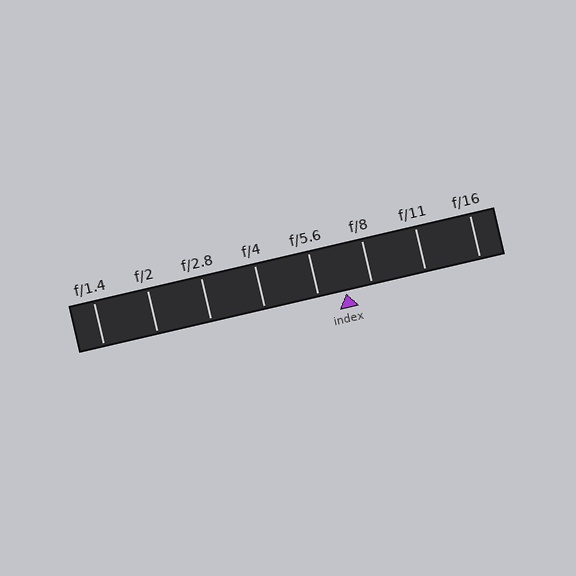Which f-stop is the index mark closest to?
The index mark is closest to f/8.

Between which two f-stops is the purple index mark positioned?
The index mark is between f/5.6 and f/8.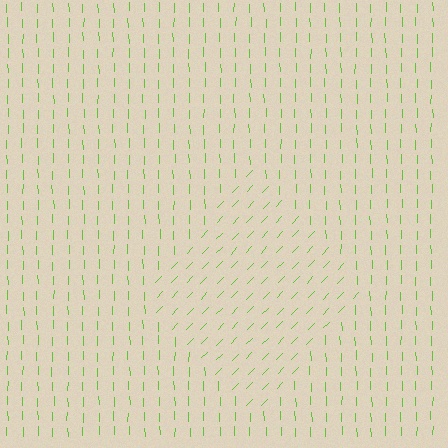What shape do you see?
I see a diamond.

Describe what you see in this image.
The image is filled with small lime line segments. A diamond region in the image has lines oriented differently from the surrounding lines, creating a visible texture boundary.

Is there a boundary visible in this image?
Yes, there is a texture boundary formed by a change in line orientation.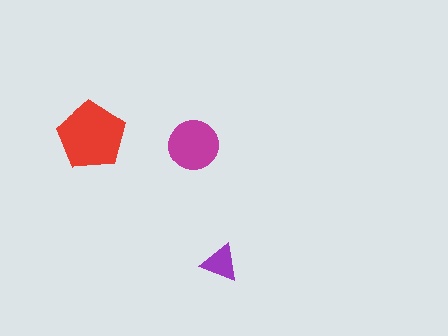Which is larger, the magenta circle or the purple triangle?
The magenta circle.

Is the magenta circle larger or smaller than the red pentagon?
Smaller.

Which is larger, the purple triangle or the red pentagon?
The red pentagon.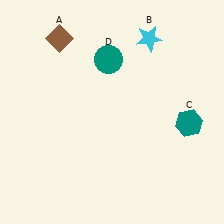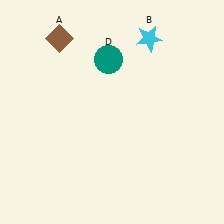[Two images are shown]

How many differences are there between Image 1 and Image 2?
There is 1 difference between the two images.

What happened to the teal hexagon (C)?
The teal hexagon (C) was removed in Image 2. It was in the bottom-right area of Image 1.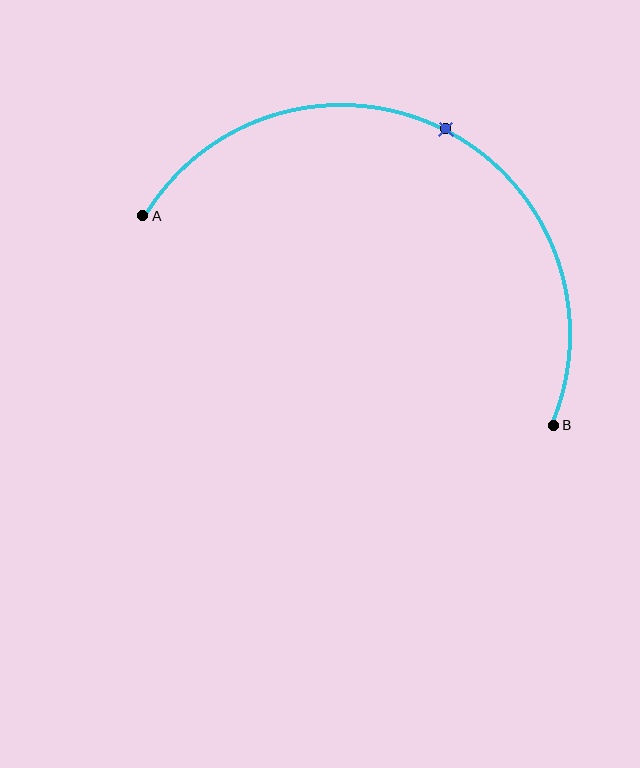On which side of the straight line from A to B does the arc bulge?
The arc bulges above the straight line connecting A and B.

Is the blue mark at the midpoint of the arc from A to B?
Yes. The blue mark lies on the arc at equal arc-length from both A and B — it is the arc midpoint.